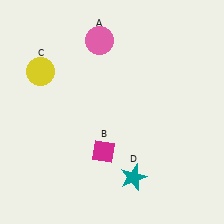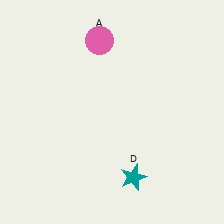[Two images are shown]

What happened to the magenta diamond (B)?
The magenta diamond (B) was removed in Image 2. It was in the bottom-left area of Image 1.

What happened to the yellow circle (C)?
The yellow circle (C) was removed in Image 2. It was in the top-left area of Image 1.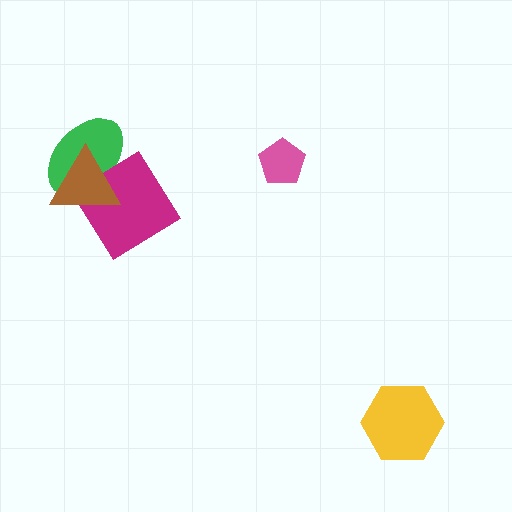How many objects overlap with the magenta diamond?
2 objects overlap with the magenta diamond.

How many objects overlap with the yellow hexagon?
0 objects overlap with the yellow hexagon.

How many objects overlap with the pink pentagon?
0 objects overlap with the pink pentagon.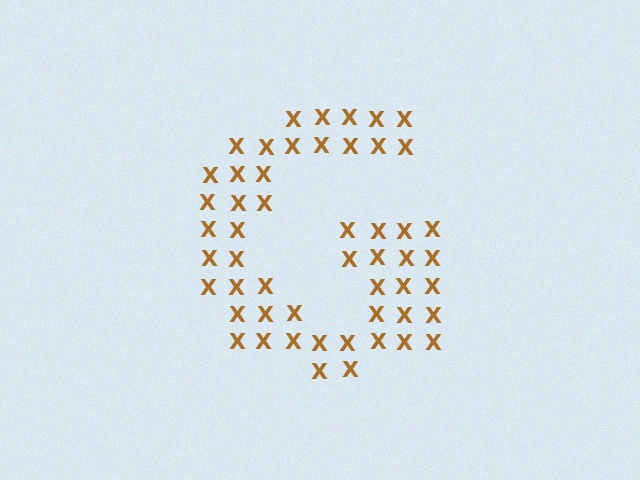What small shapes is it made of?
It is made of small letter X's.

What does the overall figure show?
The overall figure shows the letter G.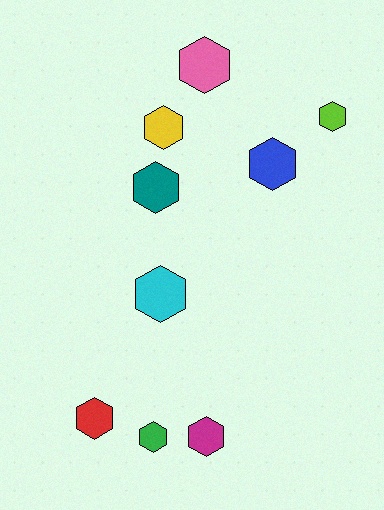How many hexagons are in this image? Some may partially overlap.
There are 9 hexagons.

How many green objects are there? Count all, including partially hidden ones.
There is 1 green object.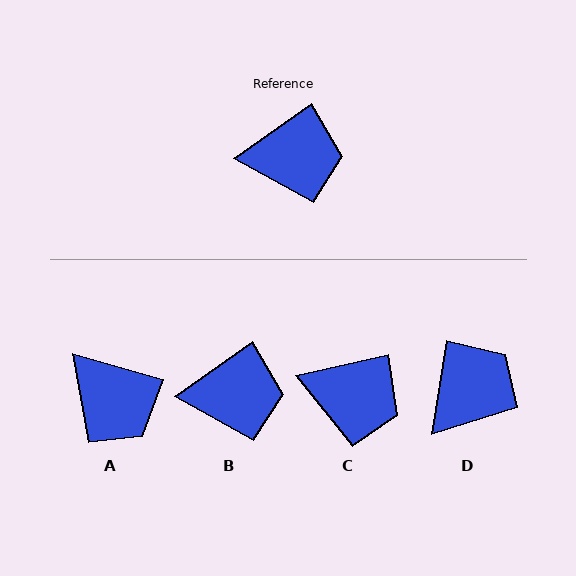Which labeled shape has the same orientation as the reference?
B.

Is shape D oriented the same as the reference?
No, it is off by about 45 degrees.